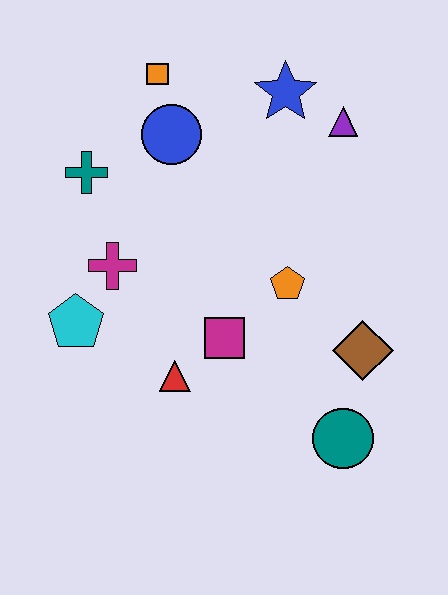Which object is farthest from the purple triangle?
The cyan pentagon is farthest from the purple triangle.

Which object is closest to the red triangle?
The magenta square is closest to the red triangle.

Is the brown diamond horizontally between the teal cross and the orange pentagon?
No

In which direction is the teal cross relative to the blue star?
The teal cross is to the left of the blue star.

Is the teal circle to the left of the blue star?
No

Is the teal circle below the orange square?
Yes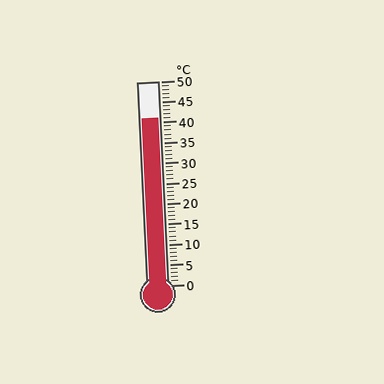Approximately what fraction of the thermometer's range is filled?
The thermometer is filled to approximately 80% of its range.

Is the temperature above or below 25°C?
The temperature is above 25°C.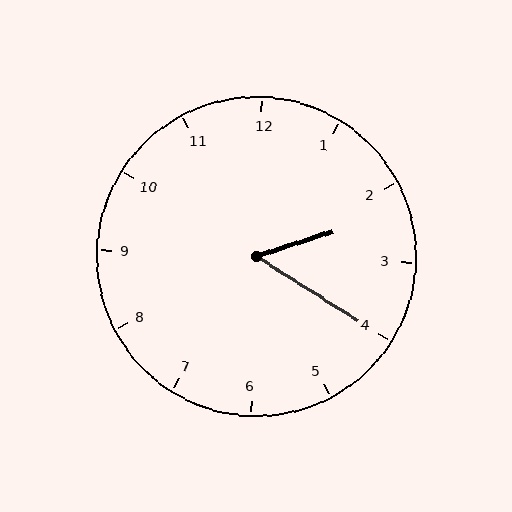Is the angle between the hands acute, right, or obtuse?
It is acute.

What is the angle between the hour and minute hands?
Approximately 50 degrees.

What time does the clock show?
2:20.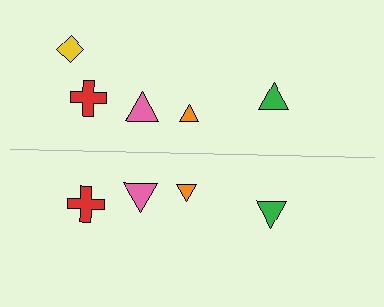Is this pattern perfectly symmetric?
No, the pattern is not perfectly symmetric. A yellow diamond is missing from the bottom side.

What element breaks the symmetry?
A yellow diamond is missing from the bottom side.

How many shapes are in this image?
There are 9 shapes in this image.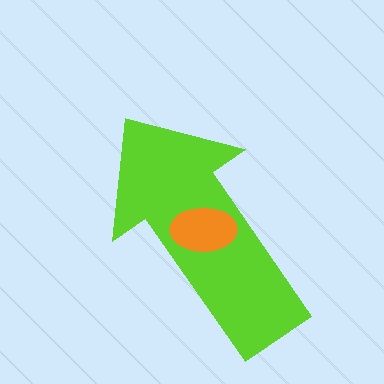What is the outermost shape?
The lime arrow.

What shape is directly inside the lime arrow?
The orange ellipse.